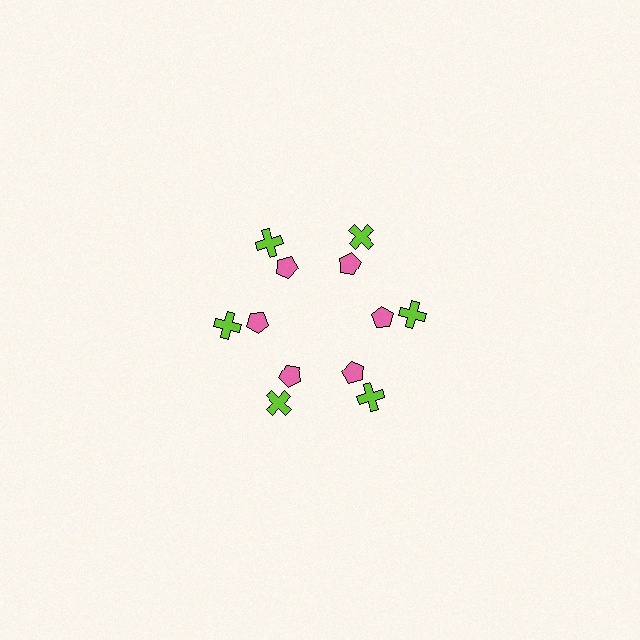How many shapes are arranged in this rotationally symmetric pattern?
There are 12 shapes, arranged in 6 groups of 2.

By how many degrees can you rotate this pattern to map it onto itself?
The pattern maps onto itself every 60 degrees of rotation.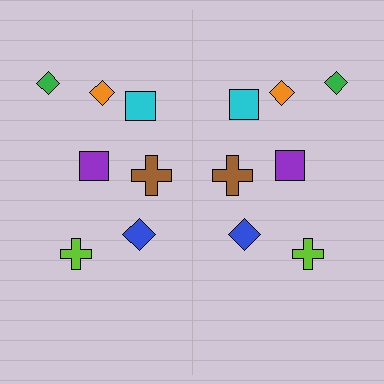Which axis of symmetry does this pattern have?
The pattern has a vertical axis of symmetry running through the center of the image.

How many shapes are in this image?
There are 14 shapes in this image.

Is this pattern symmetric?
Yes, this pattern has bilateral (reflection) symmetry.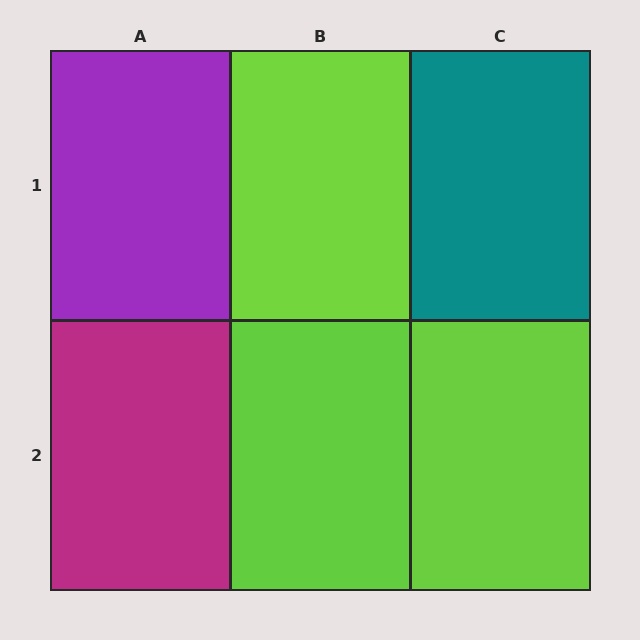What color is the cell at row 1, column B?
Lime.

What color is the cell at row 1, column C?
Teal.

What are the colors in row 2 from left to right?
Magenta, lime, lime.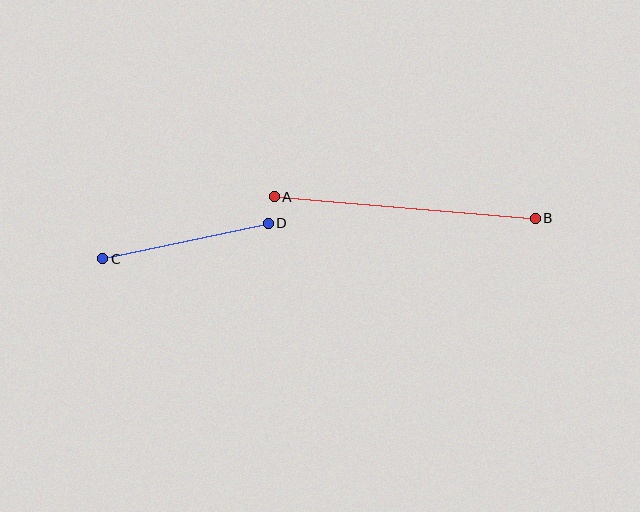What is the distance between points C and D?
The distance is approximately 169 pixels.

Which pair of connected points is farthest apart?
Points A and B are farthest apart.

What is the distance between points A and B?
The distance is approximately 262 pixels.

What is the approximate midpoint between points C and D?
The midpoint is at approximately (186, 241) pixels.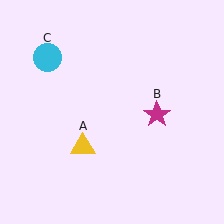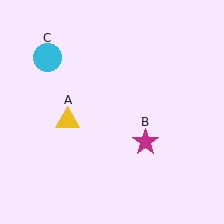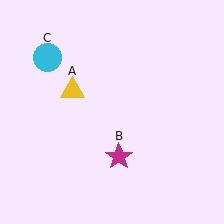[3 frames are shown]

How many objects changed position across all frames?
2 objects changed position: yellow triangle (object A), magenta star (object B).